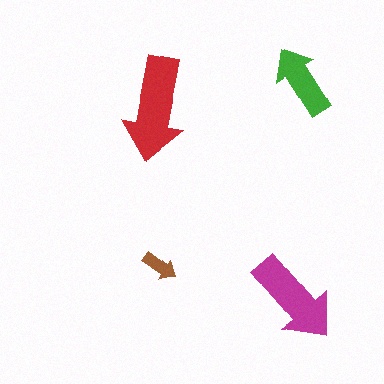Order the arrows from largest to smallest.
the red one, the magenta one, the green one, the brown one.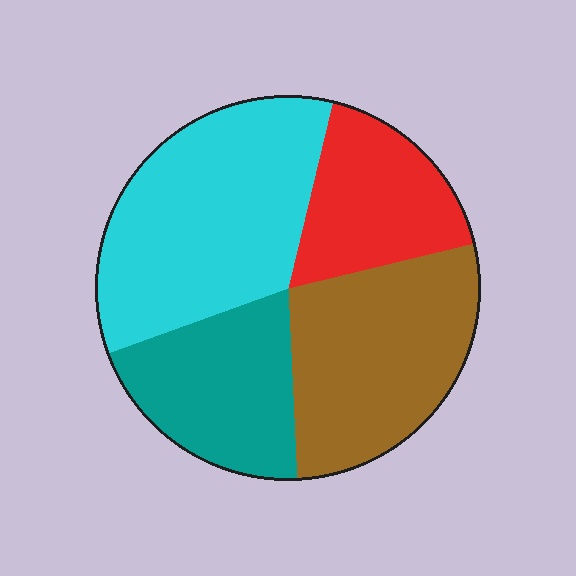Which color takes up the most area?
Cyan, at roughly 35%.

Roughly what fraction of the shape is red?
Red takes up about one sixth (1/6) of the shape.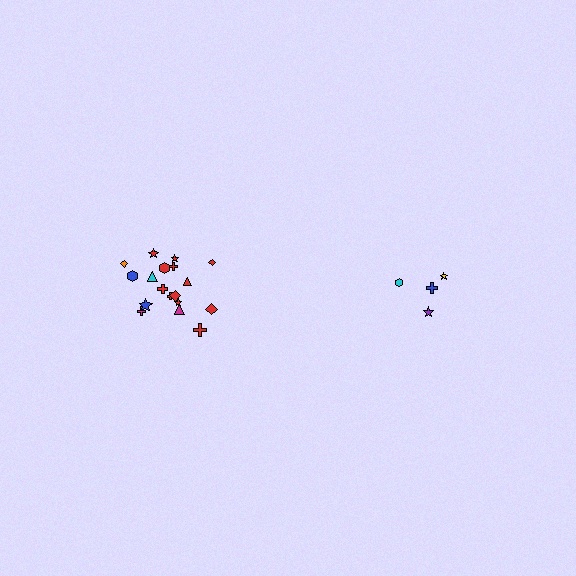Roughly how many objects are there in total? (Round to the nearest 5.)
Roughly 20 objects in total.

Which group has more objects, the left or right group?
The left group.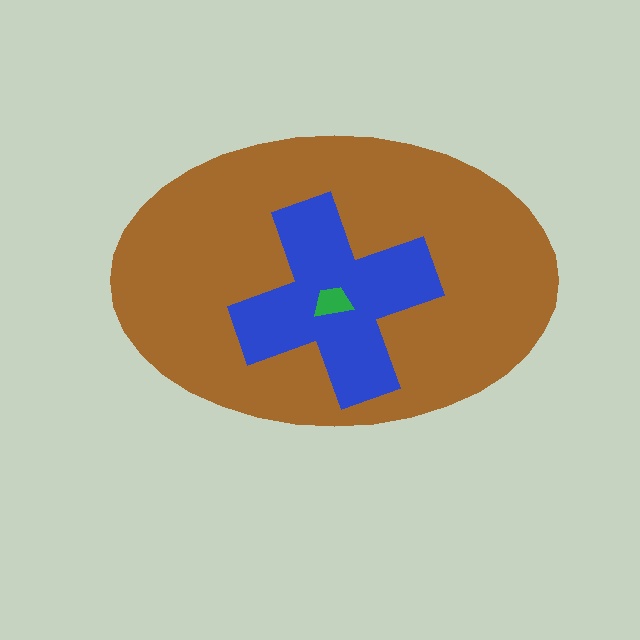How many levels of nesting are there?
3.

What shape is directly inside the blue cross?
The green trapezoid.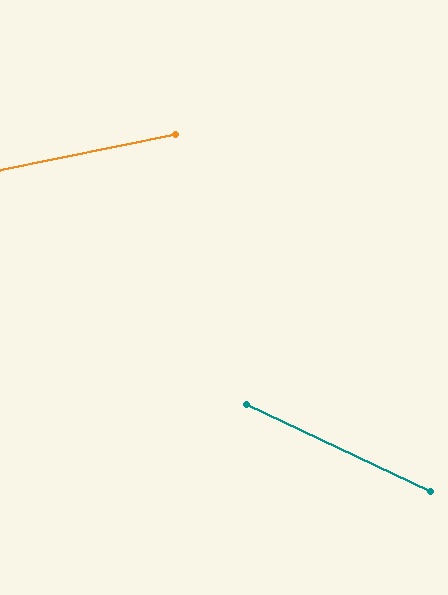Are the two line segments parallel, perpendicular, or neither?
Neither parallel nor perpendicular — they differ by about 37°.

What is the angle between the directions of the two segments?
Approximately 37 degrees.